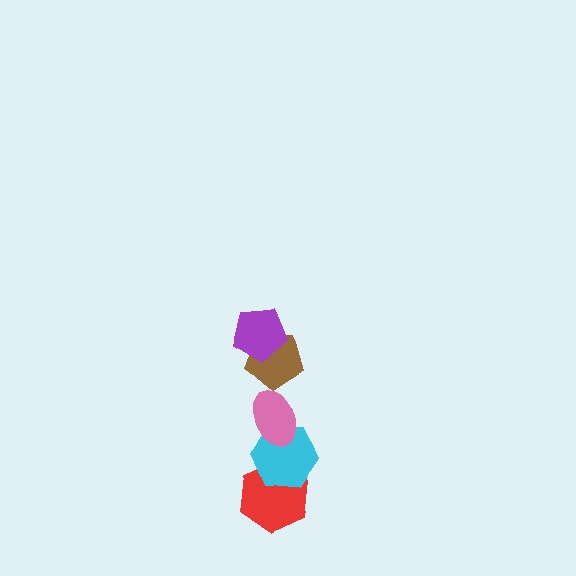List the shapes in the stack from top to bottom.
From top to bottom: the purple pentagon, the brown pentagon, the pink ellipse, the cyan hexagon, the red hexagon.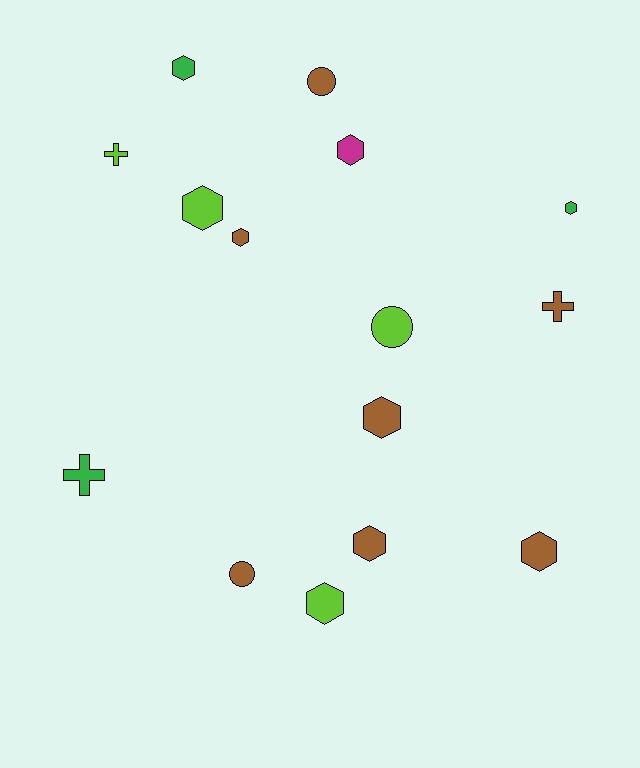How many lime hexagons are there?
There are 2 lime hexagons.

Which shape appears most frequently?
Hexagon, with 9 objects.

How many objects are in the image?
There are 15 objects.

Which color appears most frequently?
Brown, with 7 objects.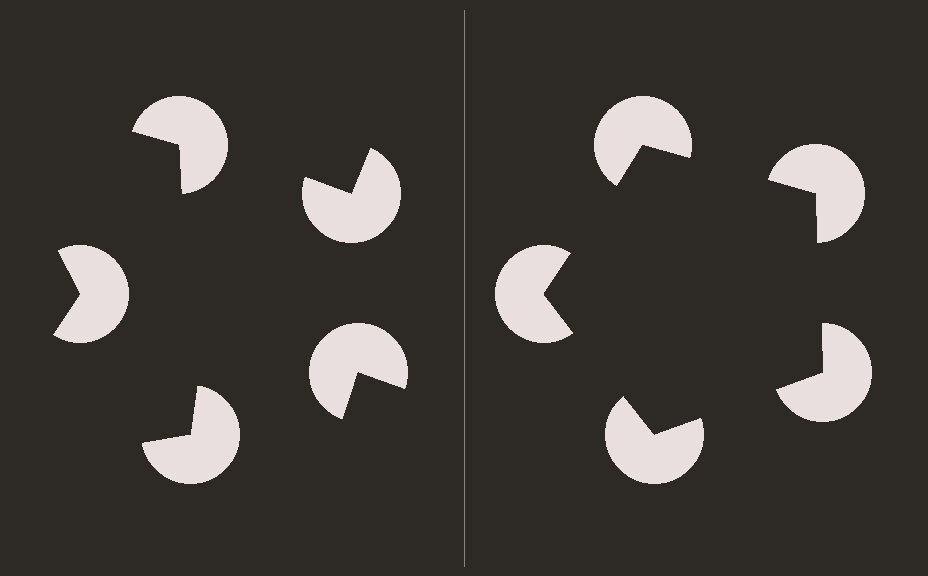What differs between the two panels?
The pac-man discs are positioned identically on both sides; only the wedge orientations differ. On the right they align to a pentagon; on the left they are misaligned.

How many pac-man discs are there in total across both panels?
10 — 5 on each side.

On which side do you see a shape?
An illusory pentagon appears on the right side. On the left side the wedge cuts are rotated, so no coherent shape forms.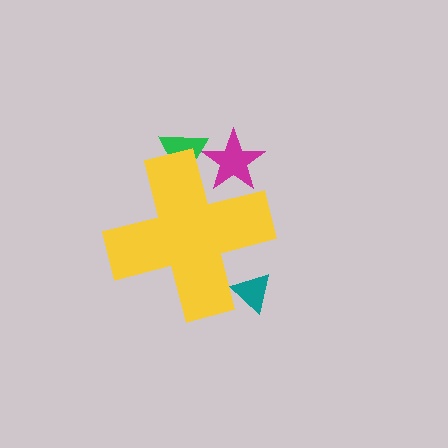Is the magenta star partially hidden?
Yes, the magenta star is partially hidden behind the yellow cross.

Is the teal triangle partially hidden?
Yes, the teal triangle is partially hidden behind the yellow cross.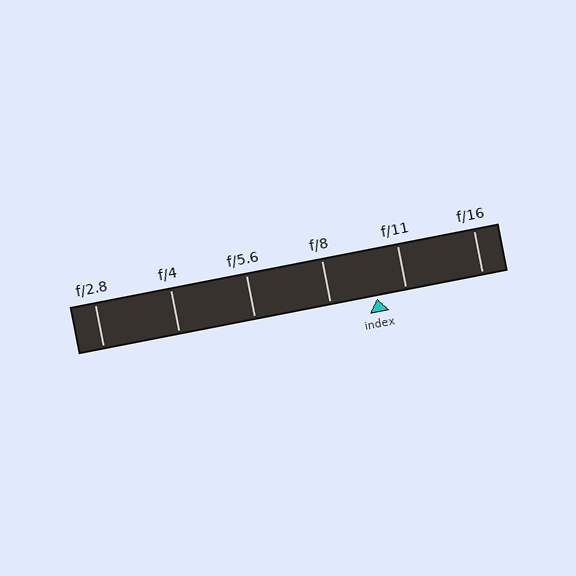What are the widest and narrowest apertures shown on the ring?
The widest aperture shown is f/2.8 and the narrowest is f/16.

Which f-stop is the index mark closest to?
The index mark is closest to f/11.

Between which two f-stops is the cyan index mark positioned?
The index mark is between f/8 and f/11.